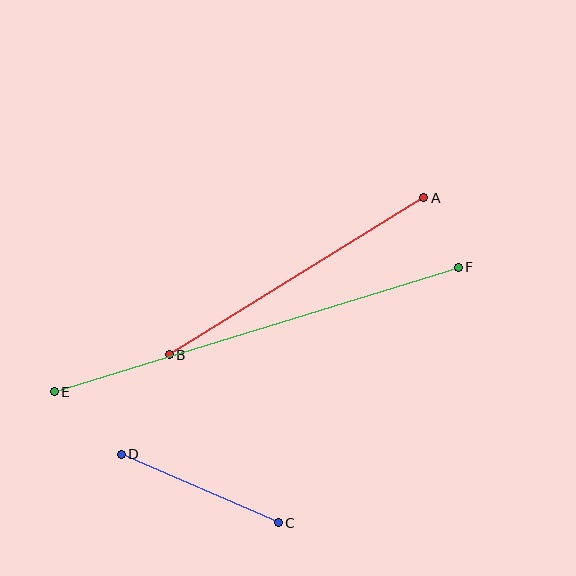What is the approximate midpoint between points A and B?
The midpoint is at approximately (297, 276) pixels.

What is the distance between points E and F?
The distance is approximately 422 pixels.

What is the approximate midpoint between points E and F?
The midpoint is at approximately (256, 329) pixels.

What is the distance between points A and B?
The distance is approximately 299 pixels.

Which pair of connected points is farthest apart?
Points E and F are farthest apart.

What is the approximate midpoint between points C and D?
The midpoint is at approximately (200, 488) pixels.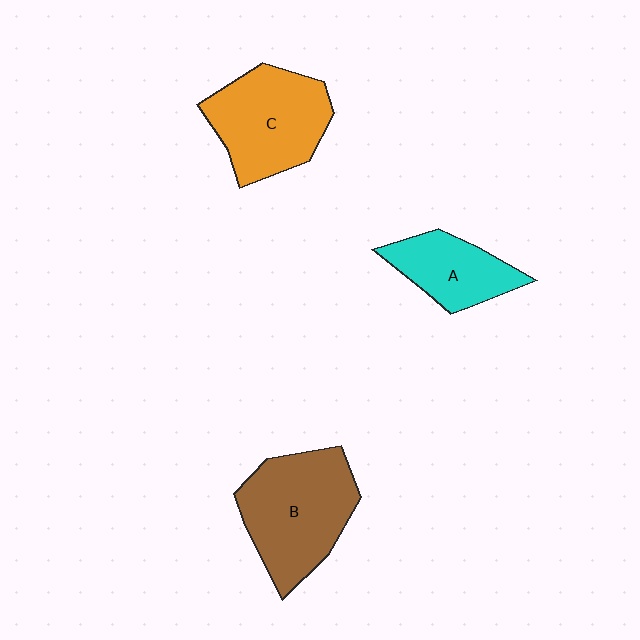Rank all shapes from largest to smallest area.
From largest to smallest: B (brown), C (orange), A (cyan).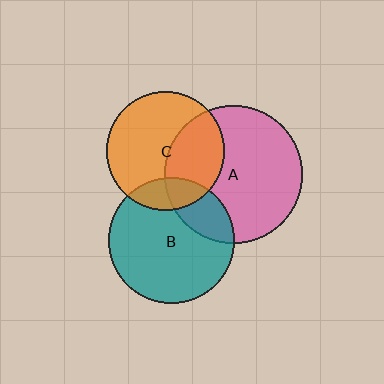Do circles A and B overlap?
Yes.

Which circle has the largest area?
Circle A (pink).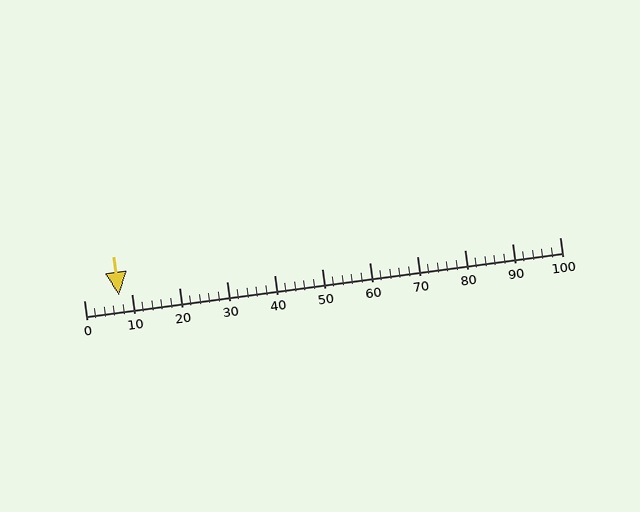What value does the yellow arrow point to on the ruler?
The yellow arrow points to approximately 7.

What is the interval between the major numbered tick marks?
The major tick marks are spaced 10 units apart.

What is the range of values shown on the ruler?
The ruler shows values from 0 to 100.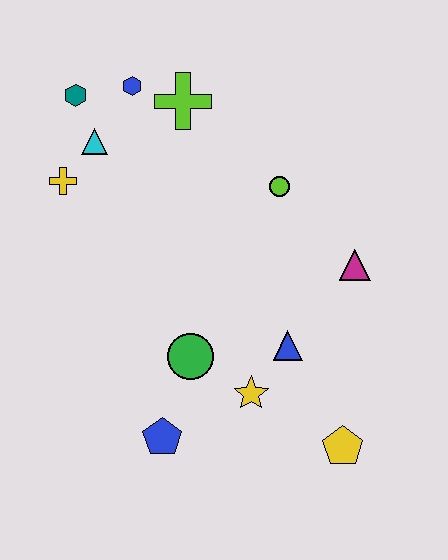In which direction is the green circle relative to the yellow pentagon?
The green circle is to the left of the yellow pentagon.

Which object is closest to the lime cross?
The blue hexagon is closest to the lime cross.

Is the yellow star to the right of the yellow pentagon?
No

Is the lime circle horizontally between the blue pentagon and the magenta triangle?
Yes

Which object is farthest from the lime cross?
The yellow pentagon is farthest from the lime cross.